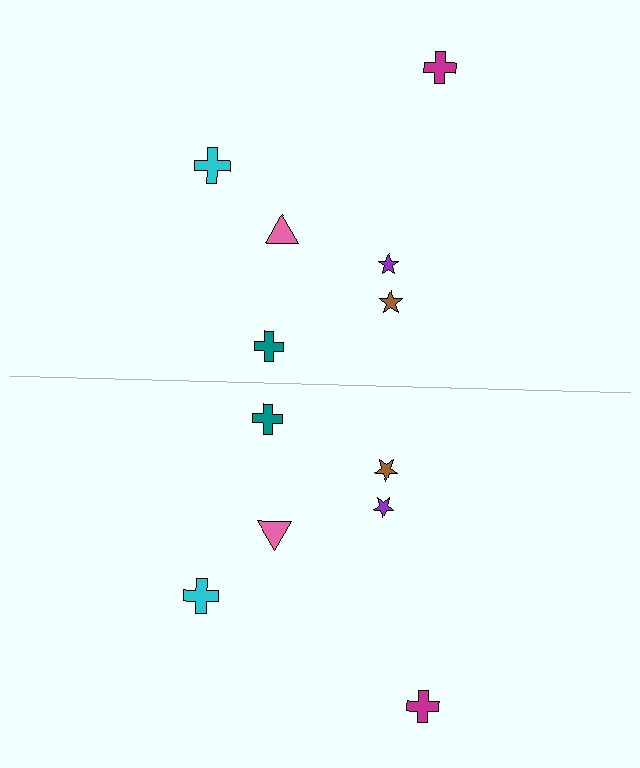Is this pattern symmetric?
Yes, this pattern has bilateral (reflection) symmetry.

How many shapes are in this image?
There are 12 shapes in this image.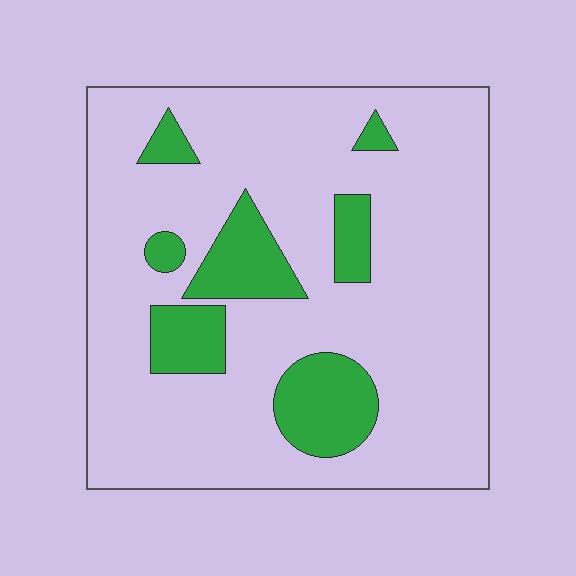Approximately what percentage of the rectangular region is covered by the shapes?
Approximately 20%.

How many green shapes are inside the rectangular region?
7.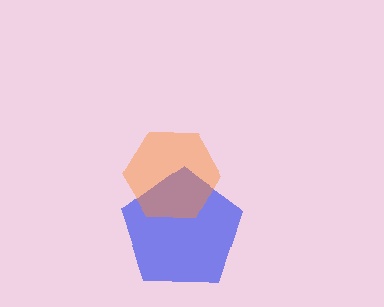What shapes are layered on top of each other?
The layered shapes are: a blue pentagon, an orange hexagon.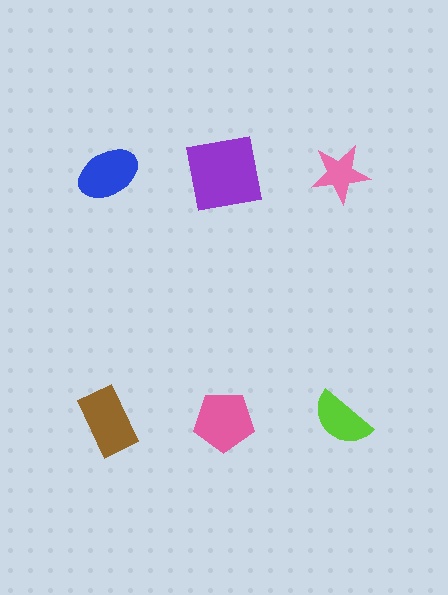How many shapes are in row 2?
3 shapes.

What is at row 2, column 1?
A brown rectangle.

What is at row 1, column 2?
A purple square.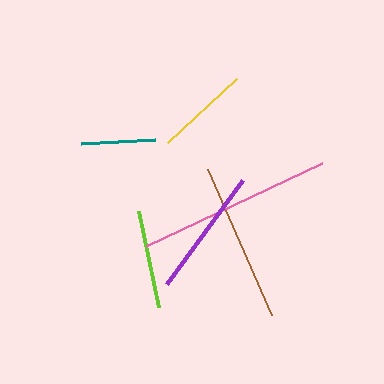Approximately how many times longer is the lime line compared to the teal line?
The lime line is approximately 1.3 times the length of the teal line.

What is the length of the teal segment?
The teal segment is approximately 75 pixels long.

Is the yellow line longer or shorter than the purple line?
The purple line is longer than the yellow line.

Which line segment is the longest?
The pink line is the longest at approximately 195 pixels.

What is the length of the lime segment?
The lime segment is approximately 98 pixels long.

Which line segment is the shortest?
The teal line is the shortest at approximately 75 pixels.